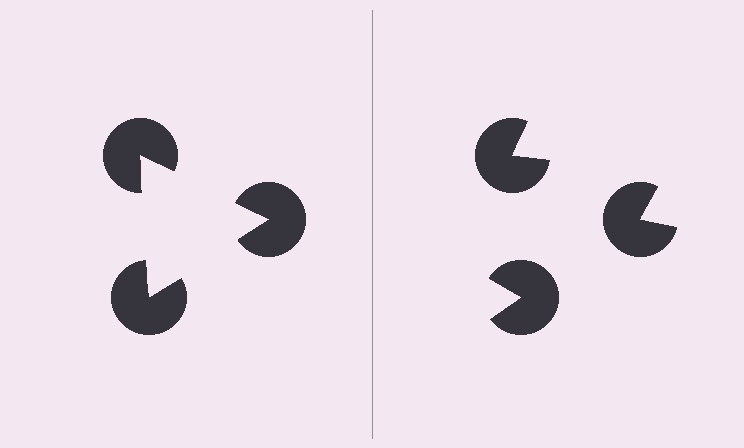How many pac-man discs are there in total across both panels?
6 — 3 on each side.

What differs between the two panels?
The pac-man discs are positioned identically on both sides; only the wedge orientations differ. On the left they align to a triangle; on the right they are misaligned.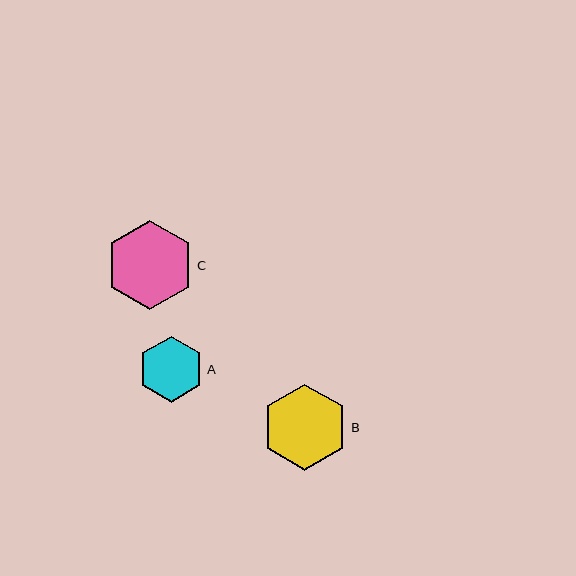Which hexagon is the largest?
Hexagon C is the largest with a size of approximately 88 pixels.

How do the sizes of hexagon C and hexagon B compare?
Hexagon C and hexagon B are approximately the same size.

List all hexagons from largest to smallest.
From largest to smallest: C, B, A.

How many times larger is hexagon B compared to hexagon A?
Hexagon B is approximately 1.3 times the size of hexagon A.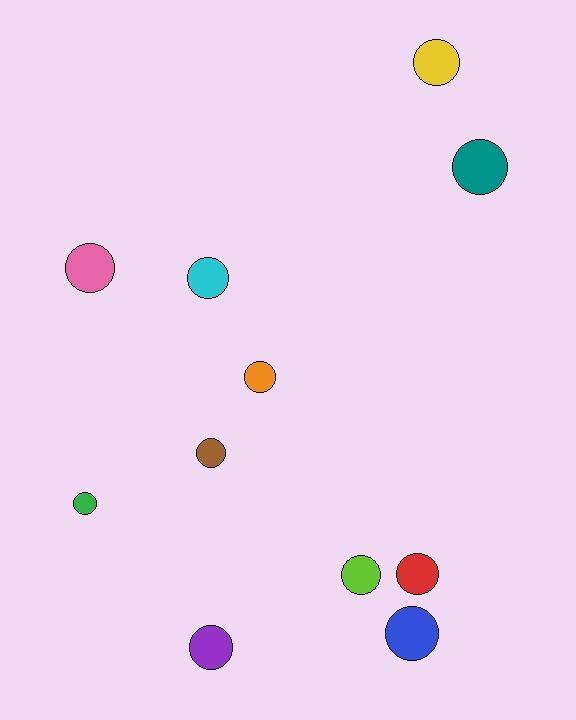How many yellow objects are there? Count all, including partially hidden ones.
There is 1 yellow object.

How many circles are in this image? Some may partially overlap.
There are 11 circles.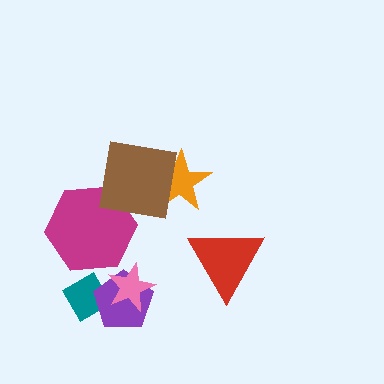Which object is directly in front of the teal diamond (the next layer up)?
The purple pentagon is directly in front of the teal diamond.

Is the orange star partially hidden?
Yes, it is partially covered by another shape.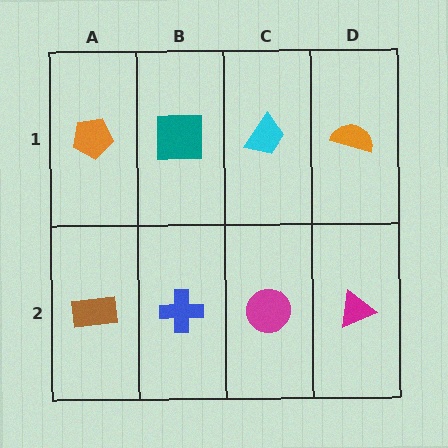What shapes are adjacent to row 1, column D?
A magenta triangle (row 2, column D), a cyan trapezoid (row 1, column C).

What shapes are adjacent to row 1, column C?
A magenta circle (row 2, column C), a teal square (row 1, column B), an orange semicircle (row 1, column D).